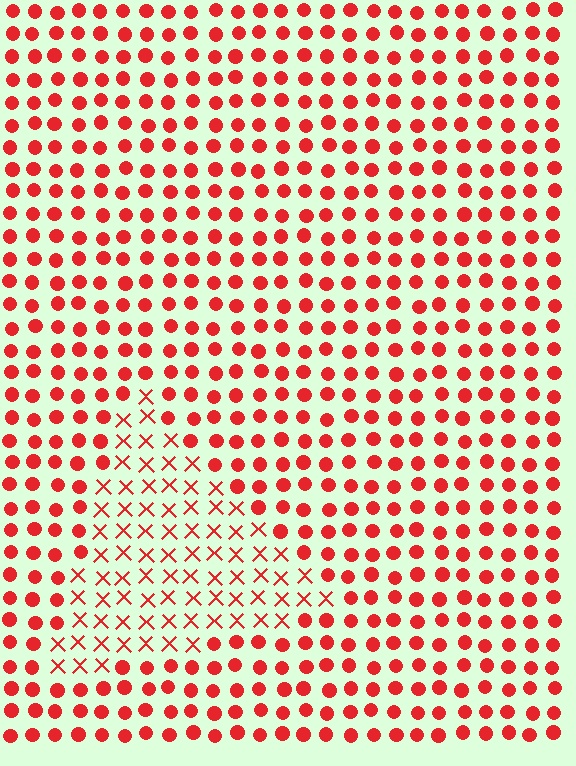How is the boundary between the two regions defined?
The boundary is defined by a change in element shape: X marks inside vs. circles outside. All elements share the same color and spacing.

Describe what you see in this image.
The image is filled with small red elements arranged in a uniform grid. A triangle-shaped region contains X marks, while the surrounding area contains circles. The boundary is defined purely by the change in element shape.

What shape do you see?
I see a triangle.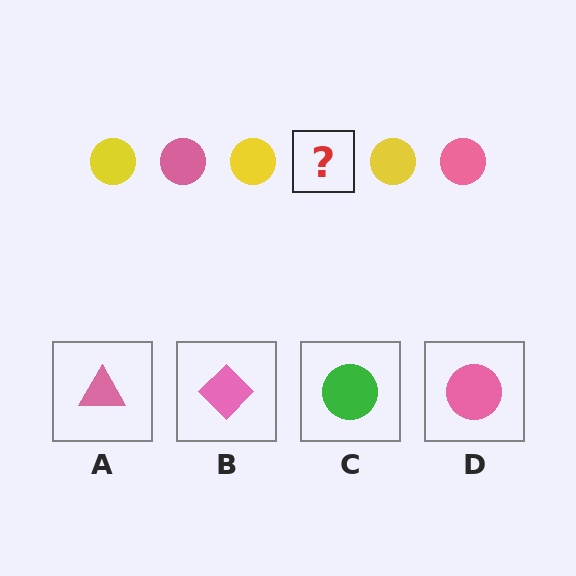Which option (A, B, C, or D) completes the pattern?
D.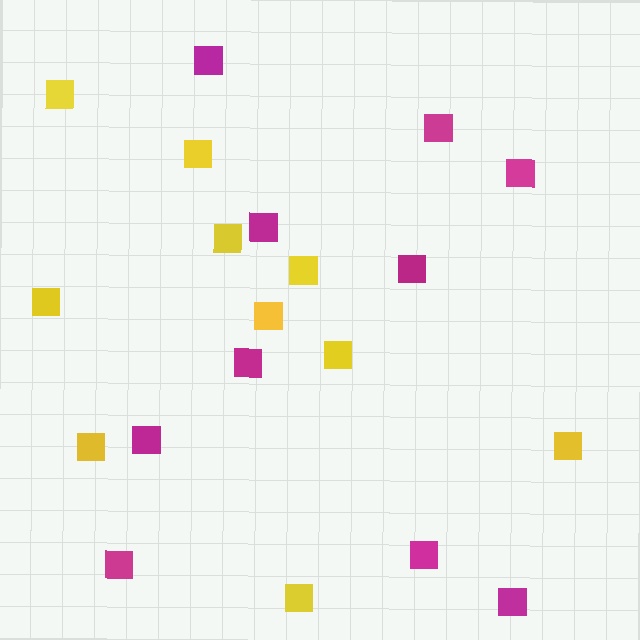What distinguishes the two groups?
There are 2 groups: one group of yellow squares (10) and one group of magenta squares (10).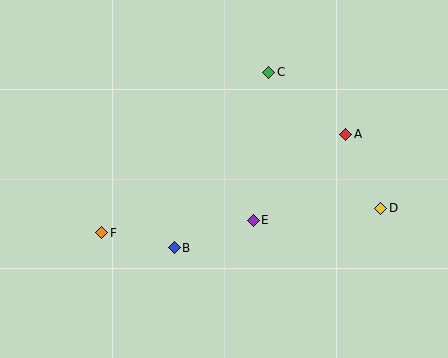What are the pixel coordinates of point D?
Point D is at (381, 208).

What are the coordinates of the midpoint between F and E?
The midpoint between F and E is at (177, 227).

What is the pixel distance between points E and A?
The distance between E and A is 126 pixels.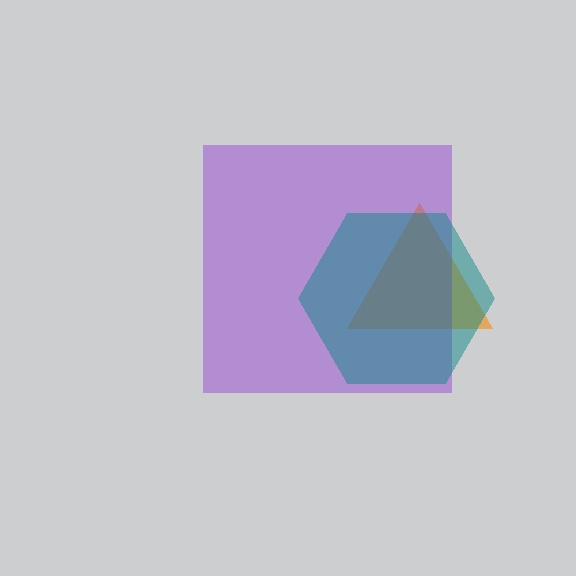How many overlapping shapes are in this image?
There are 3 overlapping shapes in the image.